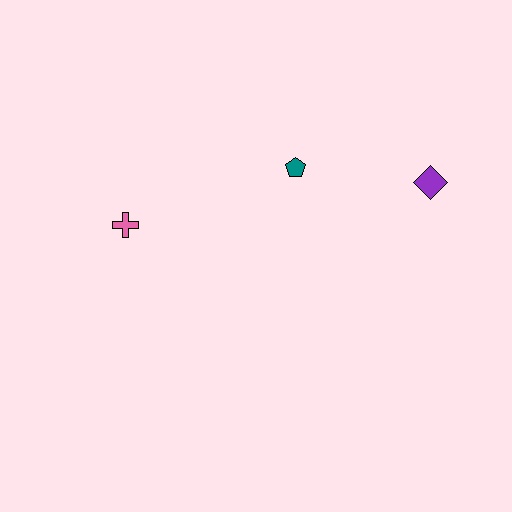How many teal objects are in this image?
There is 1 teal object.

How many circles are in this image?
There are no circles.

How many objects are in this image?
There are 3 objects.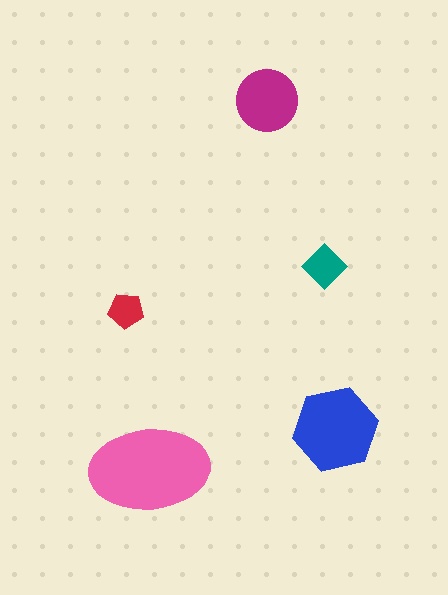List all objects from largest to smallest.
The pink ellipse, the blue hexagon, the magenta circle, the teal diamond, the red pentagon.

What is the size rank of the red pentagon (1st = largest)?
5th.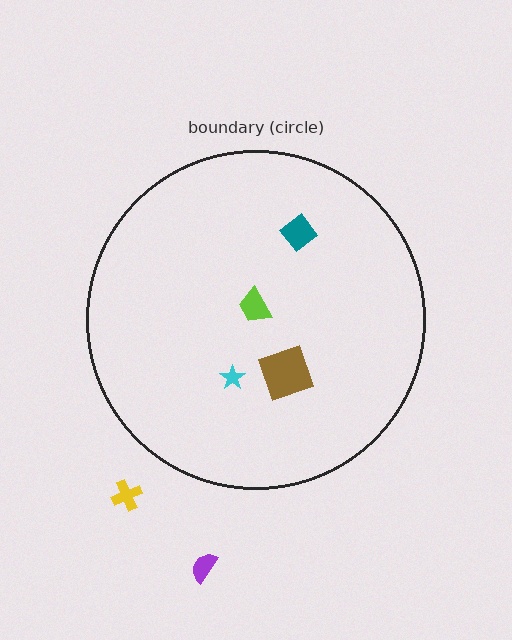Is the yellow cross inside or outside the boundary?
Outside.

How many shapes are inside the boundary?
4 inside, 2 outside.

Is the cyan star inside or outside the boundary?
Inside.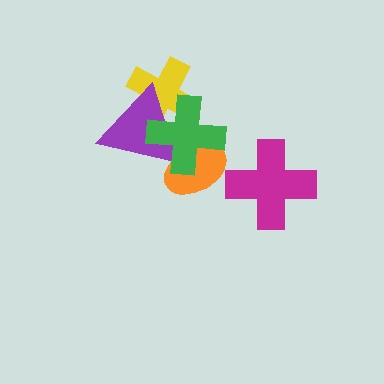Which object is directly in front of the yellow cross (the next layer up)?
The purple triangle is directly in front of the yellow cross.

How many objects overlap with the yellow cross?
2 objects overlap with the yellow cross.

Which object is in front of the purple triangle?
The green cross is in front of the purple triangle.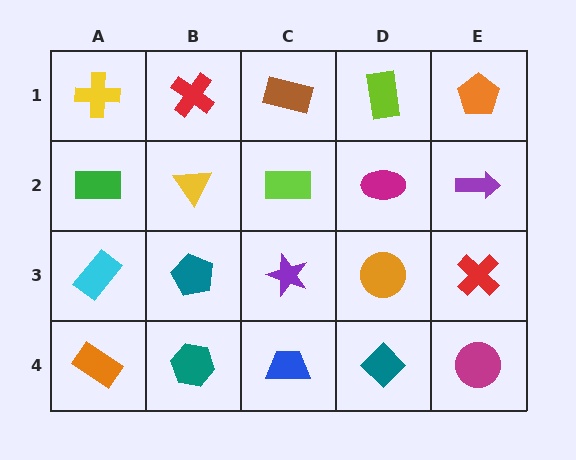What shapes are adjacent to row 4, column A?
A cyan rectangle (row 3, column A), a teal hexagon (row 4, column B).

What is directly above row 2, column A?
A yellow cross.